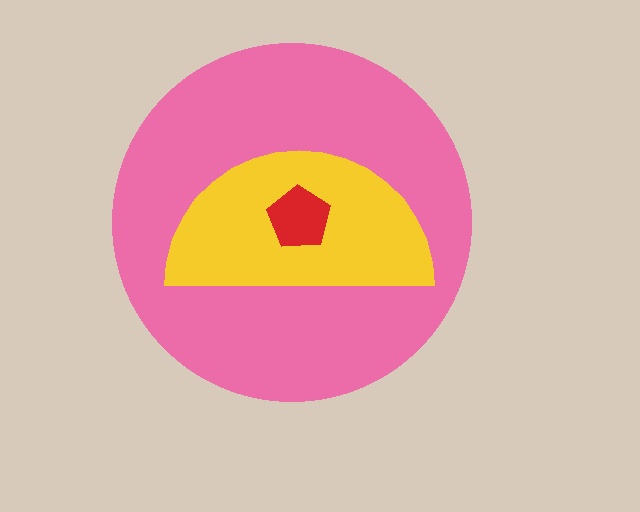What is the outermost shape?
The pink circle.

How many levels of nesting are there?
3.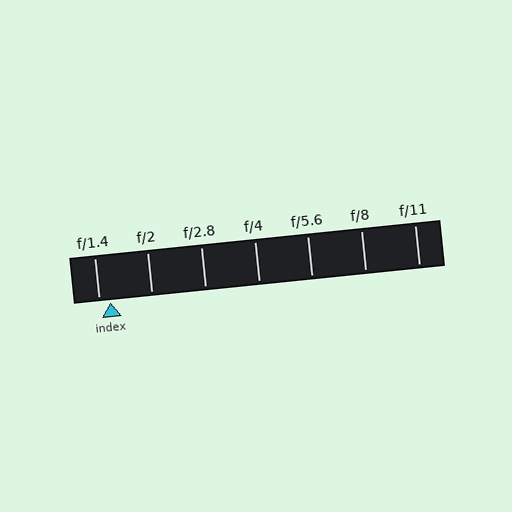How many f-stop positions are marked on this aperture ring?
There are 7 f-stop positions marked.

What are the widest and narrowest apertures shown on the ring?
The widest aperture shown is f/1.4 and the narrowest is f/11.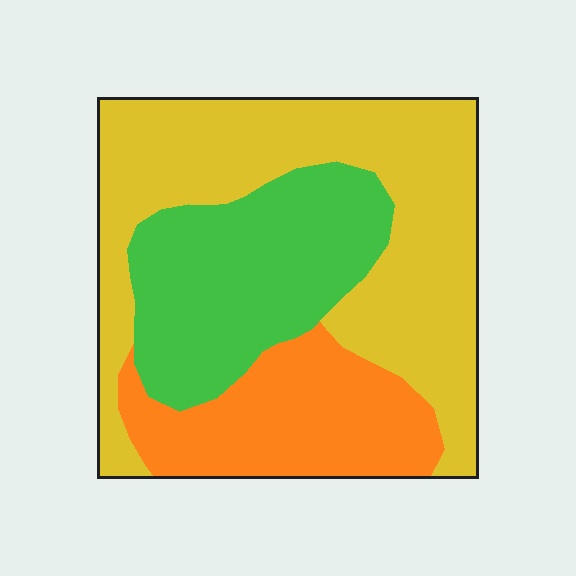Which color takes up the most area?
Yellow, at roughly 50%.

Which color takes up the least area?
Orange, at roughly 25%.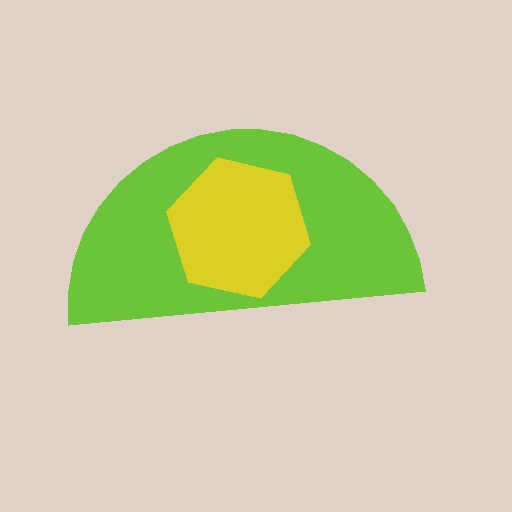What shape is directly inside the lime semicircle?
The yellow hexagon.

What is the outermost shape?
The lime semicircle.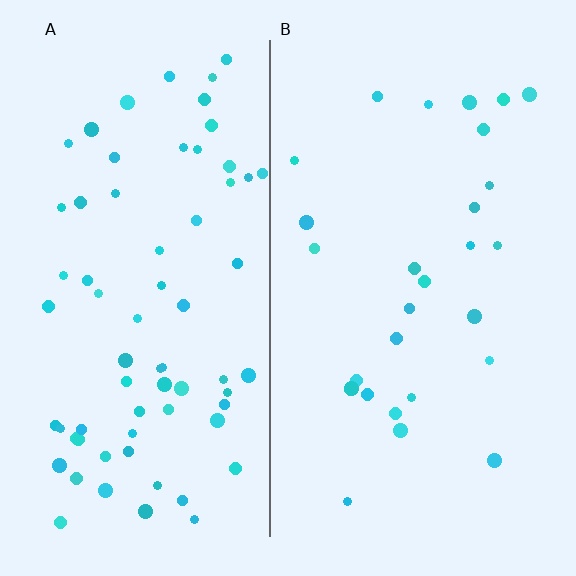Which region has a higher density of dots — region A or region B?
A (the left).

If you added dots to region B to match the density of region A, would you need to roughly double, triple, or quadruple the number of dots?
Approximately double.